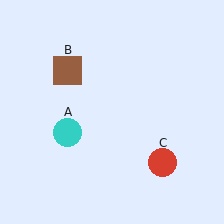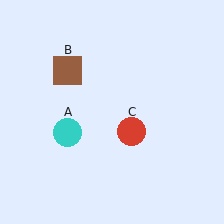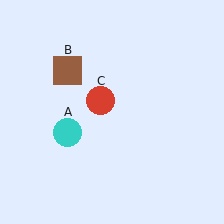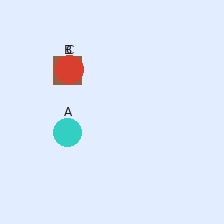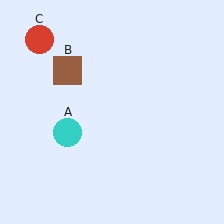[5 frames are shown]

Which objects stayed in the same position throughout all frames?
Cyan circle (object A) and brown square (object B) remained stationary.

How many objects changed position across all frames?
1 object changed position: red circle (object C).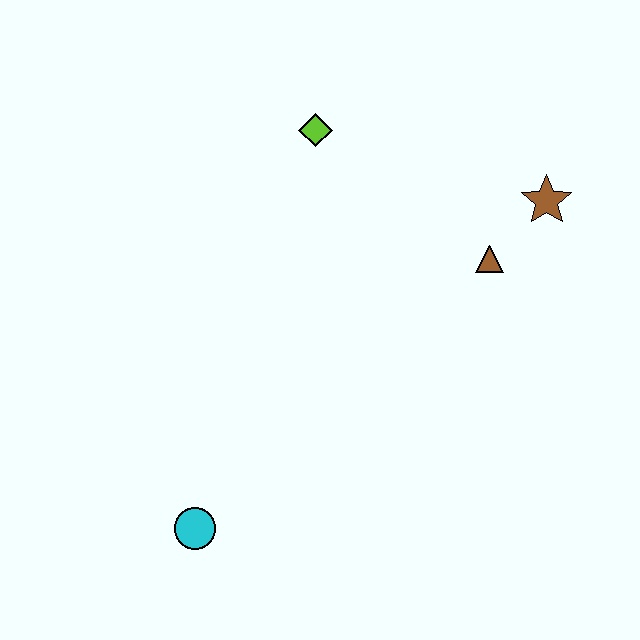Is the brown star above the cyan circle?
Yes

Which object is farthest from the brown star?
The cyan circle is farthest from the brown star.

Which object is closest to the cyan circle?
The brown triangle is closest to the cyan circle.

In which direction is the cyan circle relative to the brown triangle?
The cyan circle is to the left of the brown triangle.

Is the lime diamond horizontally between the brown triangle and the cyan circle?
Yes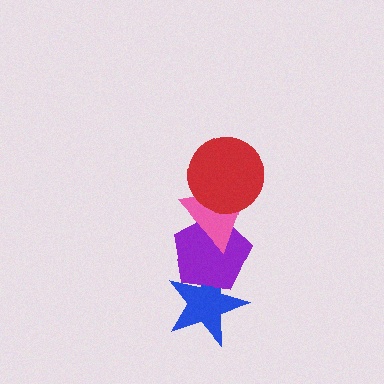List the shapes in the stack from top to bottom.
From top to bottom: the red circle, the pink triangle, the purple pentagon, the blue star.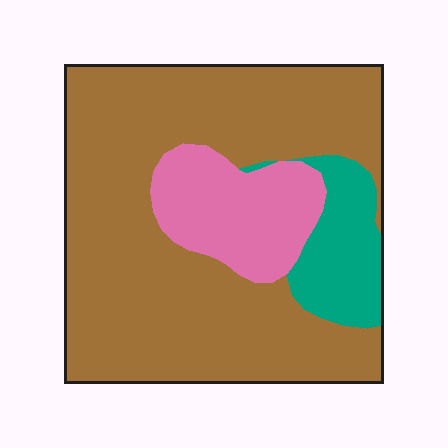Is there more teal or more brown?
Brown.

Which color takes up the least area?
Teal, at roughly 10%.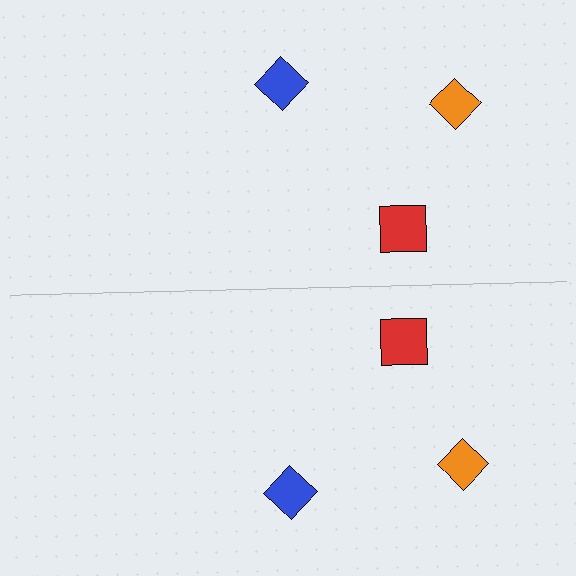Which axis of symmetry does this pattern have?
The pattern has a horizontal axis of symmetry running through the center of the image.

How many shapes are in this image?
There are 6 shapes in this image.